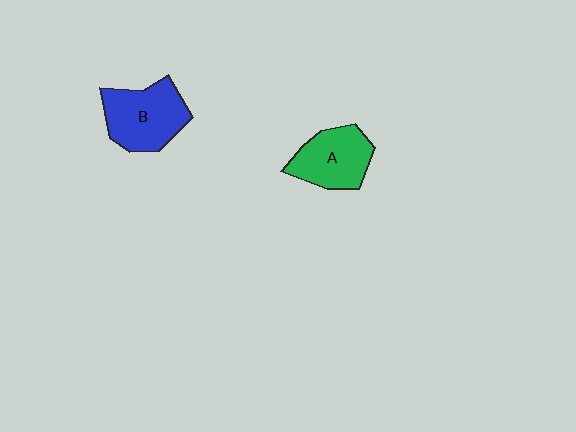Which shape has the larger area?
Shape B (blue).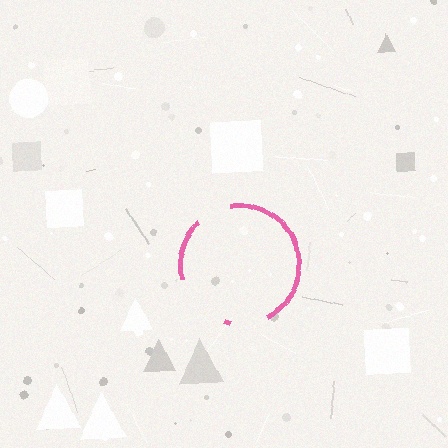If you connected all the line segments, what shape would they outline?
They would outline a circle.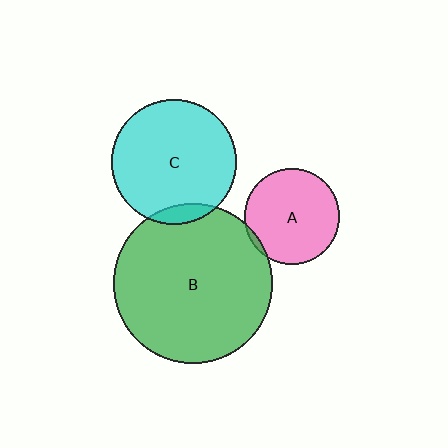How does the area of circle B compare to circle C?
Approximately 1.6 times.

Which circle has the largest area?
Circle B (green).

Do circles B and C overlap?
Yes.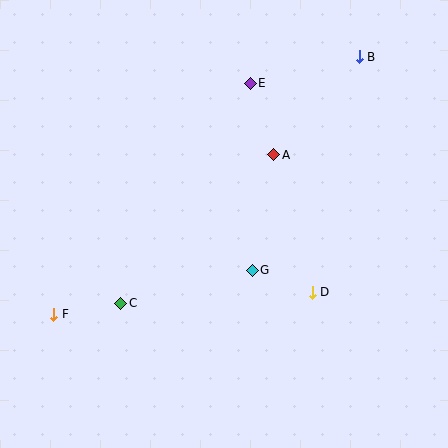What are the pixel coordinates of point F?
Point F is at (54, 314).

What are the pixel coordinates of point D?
Point D is at (312, 292).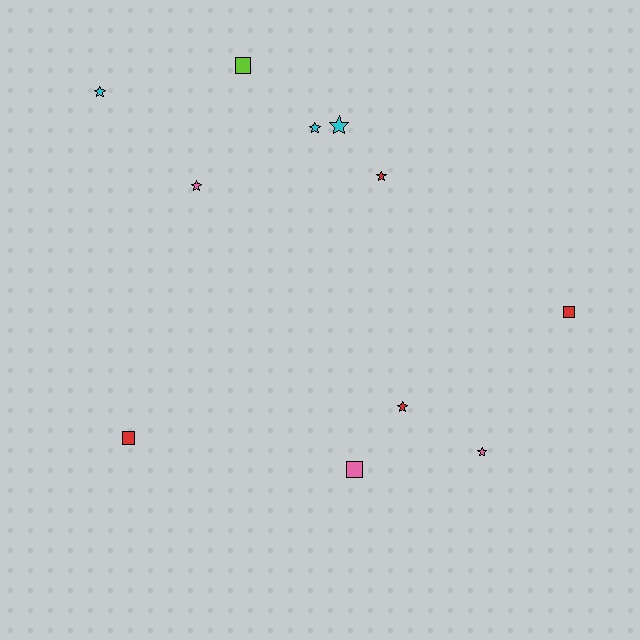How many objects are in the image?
There are 11 objects.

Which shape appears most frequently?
Star, with 7 objects.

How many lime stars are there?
There are no lime stars.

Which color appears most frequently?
Red, with 4 objects.